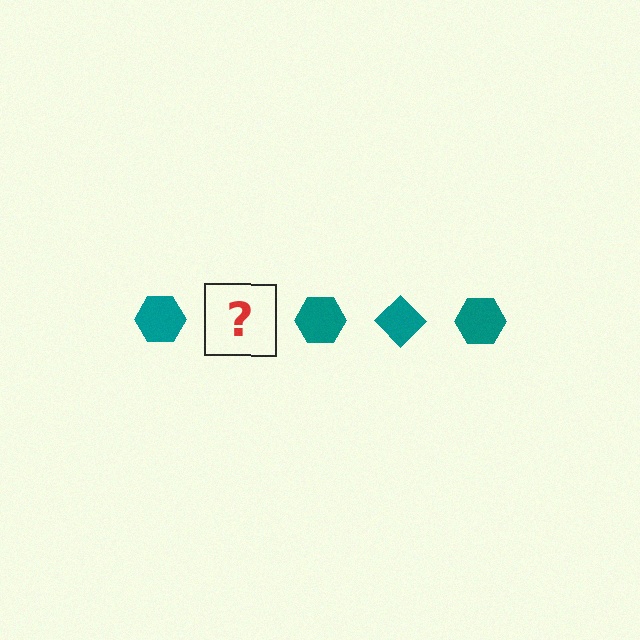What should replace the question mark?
The question mark should be replaced with a teal diamond.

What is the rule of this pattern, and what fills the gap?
The rule is that the pattern cycles through hexagon, diamond shapes in teal. The gap should be filled with a teal diamond.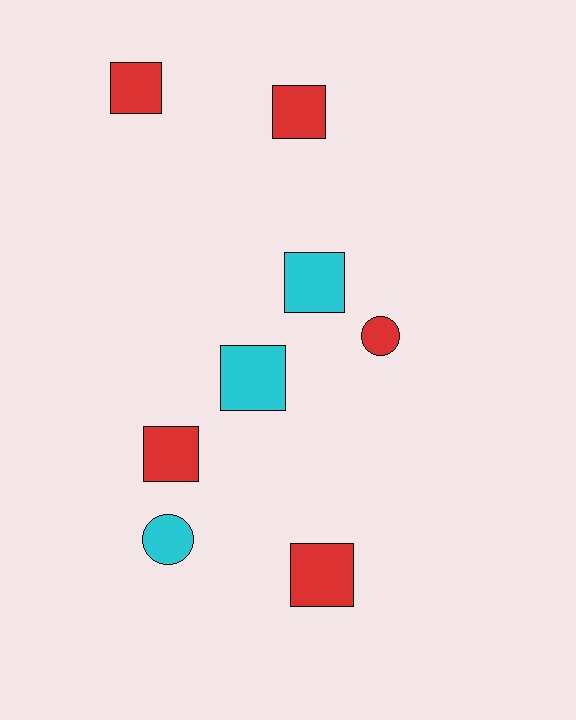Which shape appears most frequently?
Square, with 6 objects.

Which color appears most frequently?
Red, with 5 objects.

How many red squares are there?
There are 4 red squares.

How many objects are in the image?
There are 8 objects.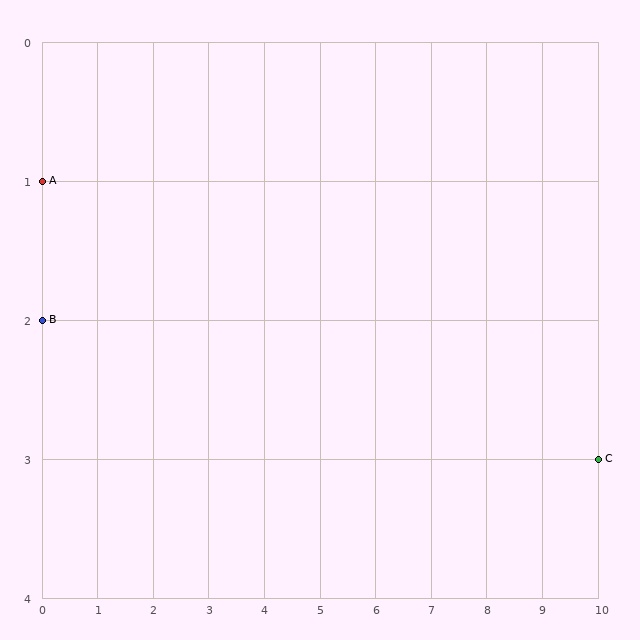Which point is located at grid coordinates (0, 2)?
Point B is at (0, 2).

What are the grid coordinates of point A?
Point A is at grid coordinates (0, 1).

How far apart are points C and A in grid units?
Points C and A are 10 columns and 2 rows apart (about 10.2 grid units diagonally).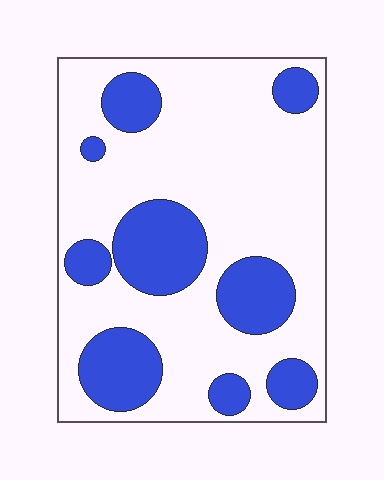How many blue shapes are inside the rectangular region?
9.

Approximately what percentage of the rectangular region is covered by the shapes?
Approximately 30%.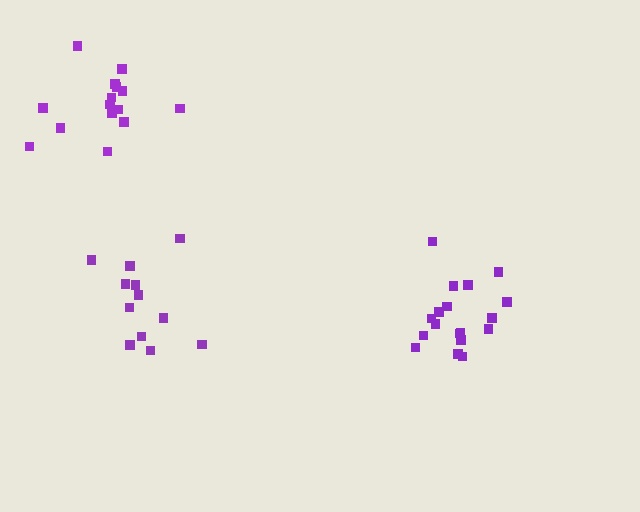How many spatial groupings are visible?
There are 3 spatial groupings.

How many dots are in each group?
Group 1: 15 dots, Group 2: 12 dots, Group 3: 18 dots (45 total).